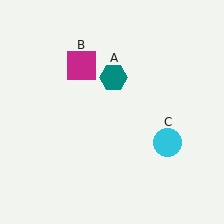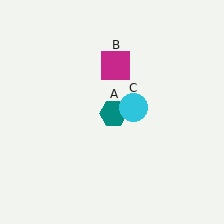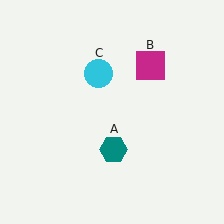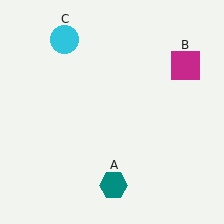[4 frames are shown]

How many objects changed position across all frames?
3 objects changed position: teal hexagon (object A), magenta square (object B), cyan circle (object C).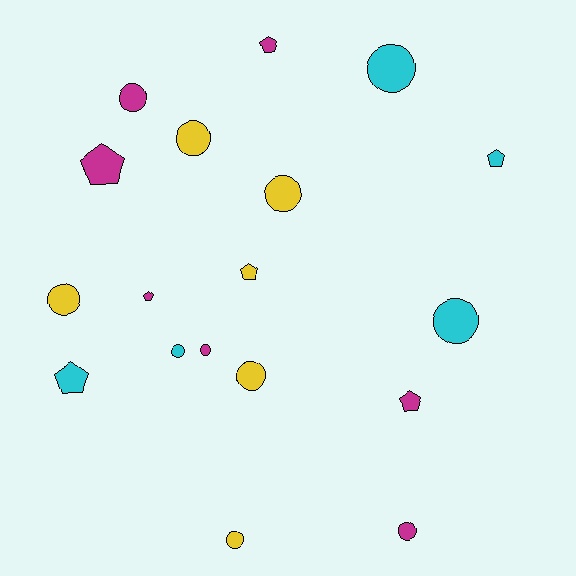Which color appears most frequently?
Magenta, with 7 objects.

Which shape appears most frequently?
Circle, with 11 objects.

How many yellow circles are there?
There are 5 yellow circles.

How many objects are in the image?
There are 18 objects.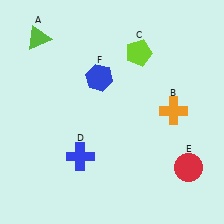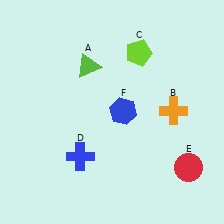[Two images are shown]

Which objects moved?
The objects that moved are: the lime triangle (A), the blue hexagon (F).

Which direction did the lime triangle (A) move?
The lime triangle (A) moved right.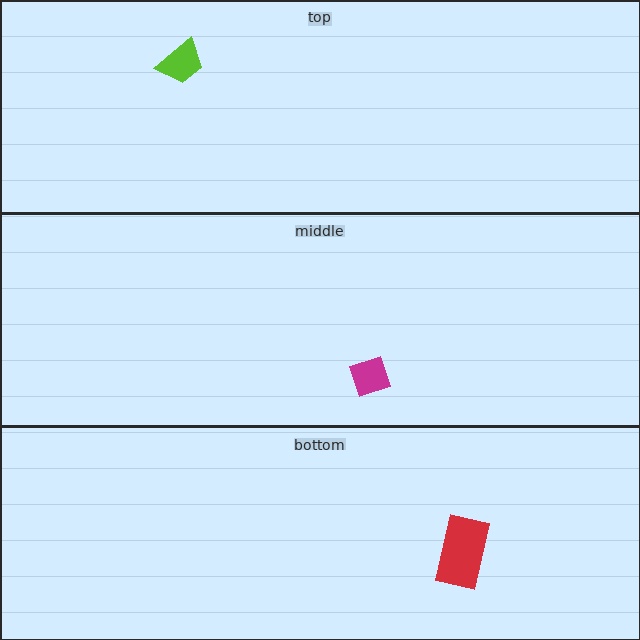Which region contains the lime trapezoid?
The top region.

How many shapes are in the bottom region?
1.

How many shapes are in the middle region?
1.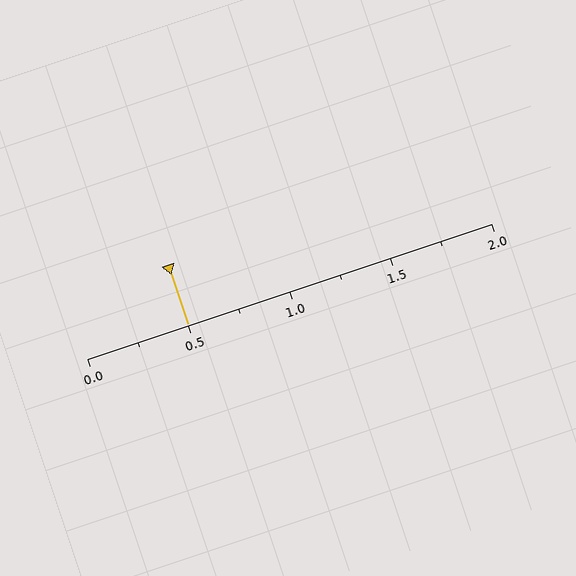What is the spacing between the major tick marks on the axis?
The major ticks are spaced 0.5 apart.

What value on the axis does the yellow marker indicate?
The marker indicates approximately 0.5.